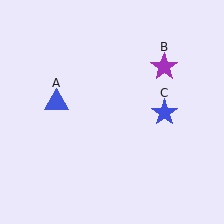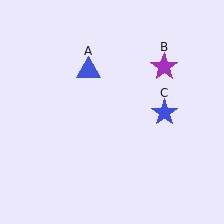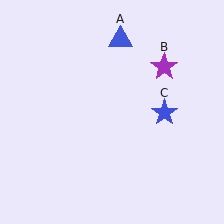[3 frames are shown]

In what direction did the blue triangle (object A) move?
The blue triangle (object A) moved up and to the right.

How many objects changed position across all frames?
1 object changed position: blue triangle (object A).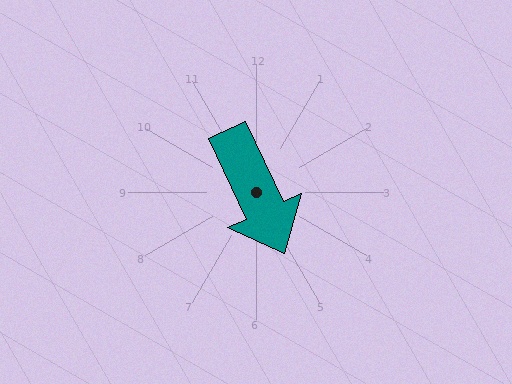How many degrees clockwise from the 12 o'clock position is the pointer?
Approximately 155 degrees.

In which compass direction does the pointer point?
Southeast.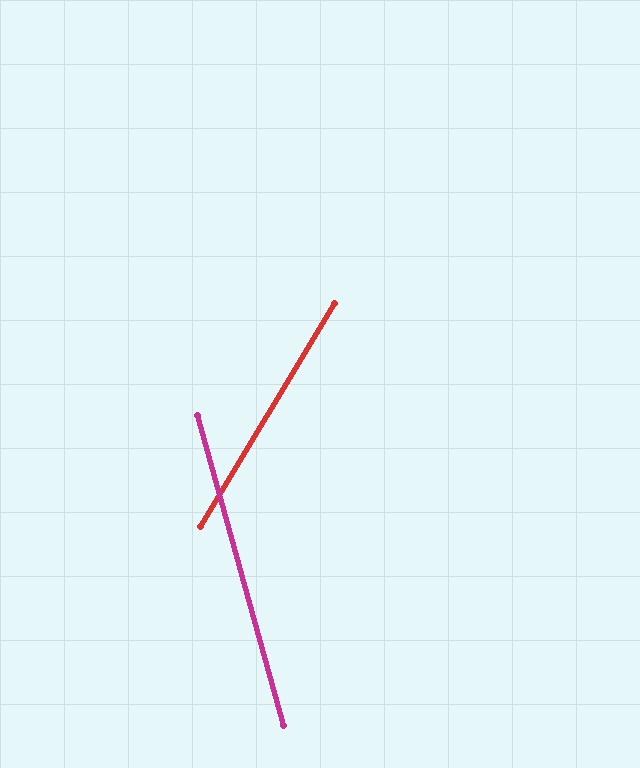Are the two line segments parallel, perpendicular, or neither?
Neither parallel nor perpendicular — they differ by about 47°.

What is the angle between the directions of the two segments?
Approximately 47 degrees.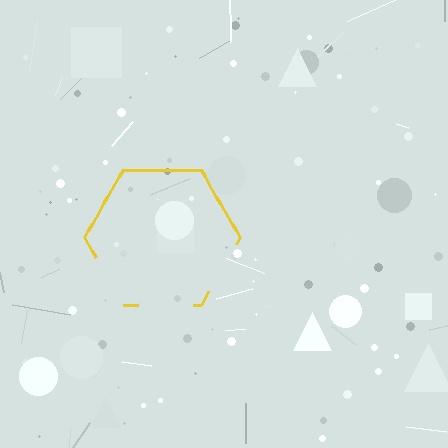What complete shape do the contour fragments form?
The contour fragments form a hexagon.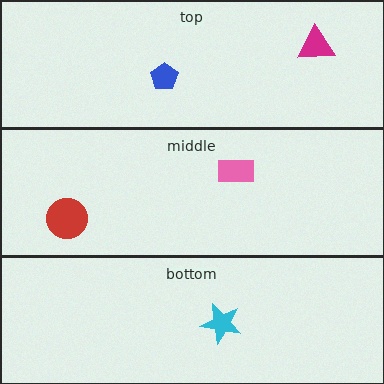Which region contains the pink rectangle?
The middle region.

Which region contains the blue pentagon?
The top region.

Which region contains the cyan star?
The bottom region.